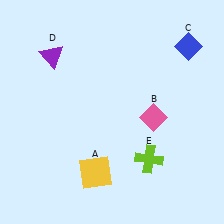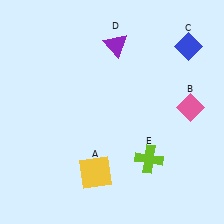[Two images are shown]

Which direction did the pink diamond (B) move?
The pink diamond (B) moved right.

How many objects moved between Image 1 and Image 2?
2 objects moved between the two images.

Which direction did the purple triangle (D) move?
The purple triangle (D) moved right.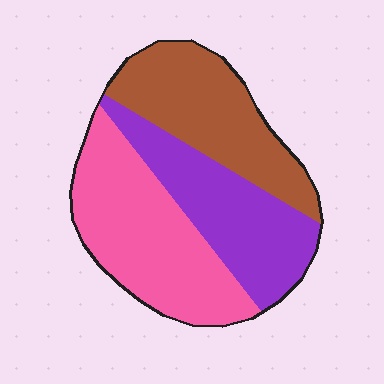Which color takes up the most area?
Pink, at roughly 40%.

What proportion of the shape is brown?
Brown covers 31% of the shape.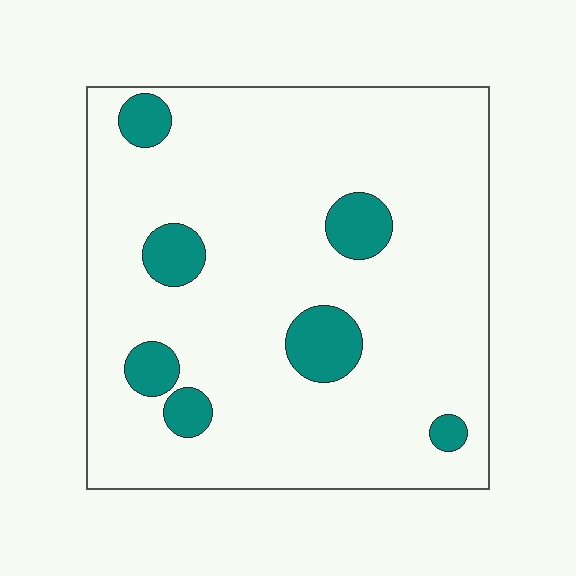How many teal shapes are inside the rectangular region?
7.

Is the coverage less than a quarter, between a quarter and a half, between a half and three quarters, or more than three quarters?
Less than a quarter.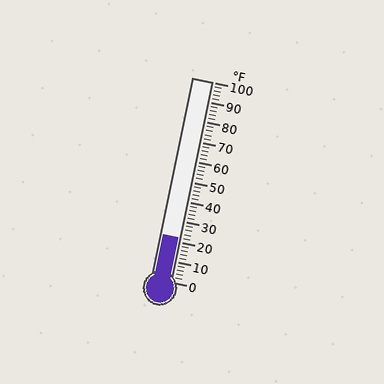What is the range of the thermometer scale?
The thermometer scale ranges from 0°F to 100°F.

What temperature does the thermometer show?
The thermometer shows approximately 22°F.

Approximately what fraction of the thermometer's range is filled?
The thermometer is filled to approximately 20% of its range.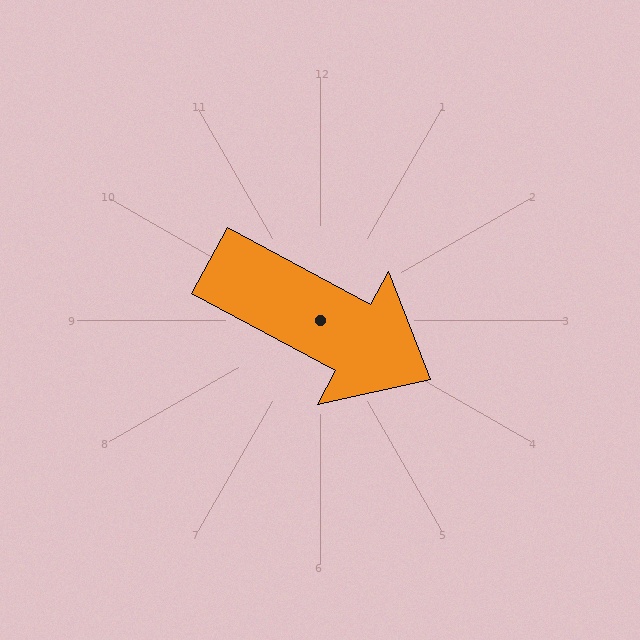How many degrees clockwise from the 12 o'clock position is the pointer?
Approximately 118 degrees.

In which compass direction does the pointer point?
Southeast.